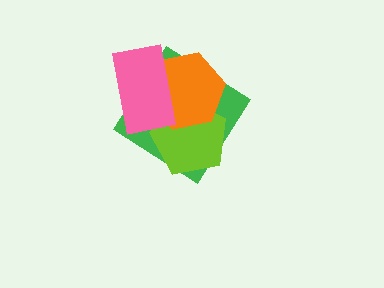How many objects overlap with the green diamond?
3 objects overlap with the green diamond.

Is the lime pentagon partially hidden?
Yes, it is partially covered by another shape.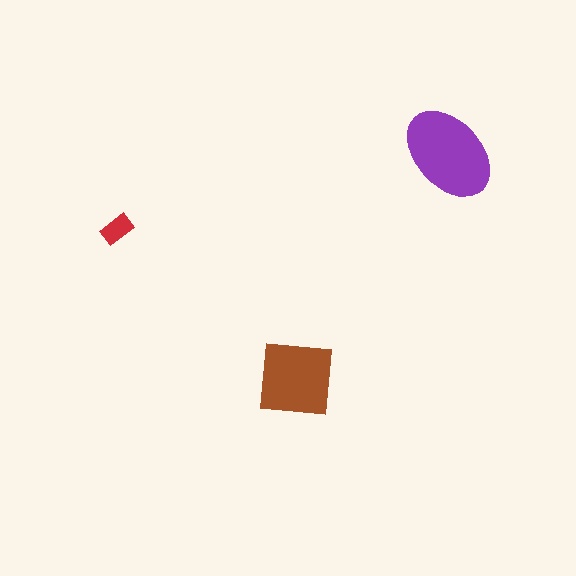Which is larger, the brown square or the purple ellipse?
The purple ellipse.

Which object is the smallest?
The red rectangle.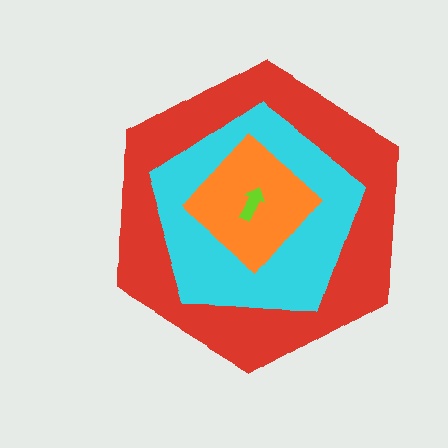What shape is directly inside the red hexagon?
The cyan pentagon.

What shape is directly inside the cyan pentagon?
The orange diamond.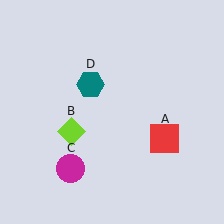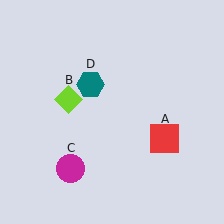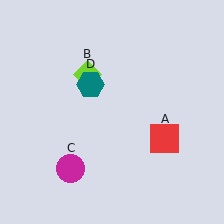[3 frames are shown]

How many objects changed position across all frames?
1 object changed position: lime diamond (object B).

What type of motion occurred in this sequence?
The lime diamond (object B) rotated clockwise around the center of the scene.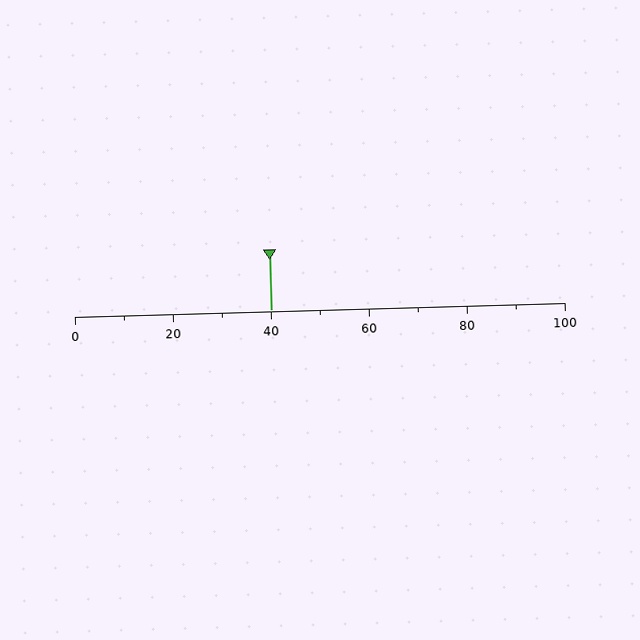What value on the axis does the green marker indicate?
The marker indicates approximately 40.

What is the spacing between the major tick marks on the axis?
The major ticks are spaced 20 apart.